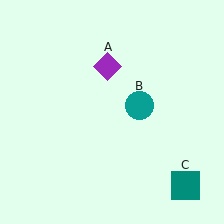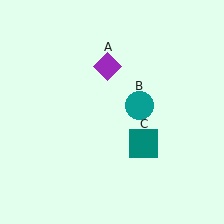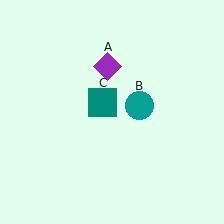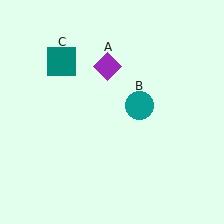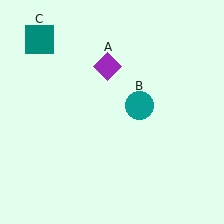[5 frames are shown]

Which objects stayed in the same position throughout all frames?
Purple diamond (object A) and teal circle (object B) remained stationary.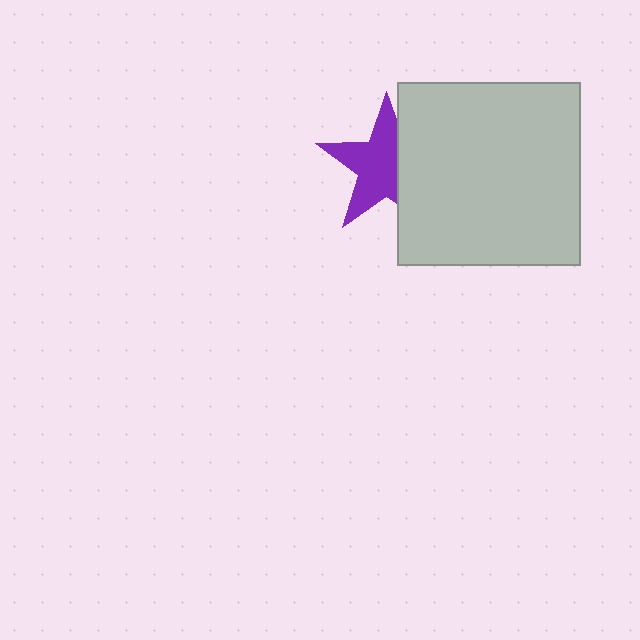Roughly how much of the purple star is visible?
About half of it is visible (roughly 65%).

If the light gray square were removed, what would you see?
You would see the complete purple star.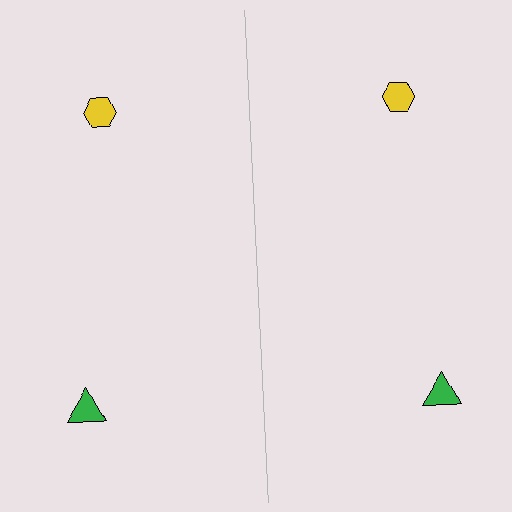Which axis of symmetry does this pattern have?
The pattern has a vertical axis of symmetry running through the center of the image.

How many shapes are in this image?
There are 4 shapes in this image.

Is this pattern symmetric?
Yes, this pattern has bilateral (reflection) symmetry.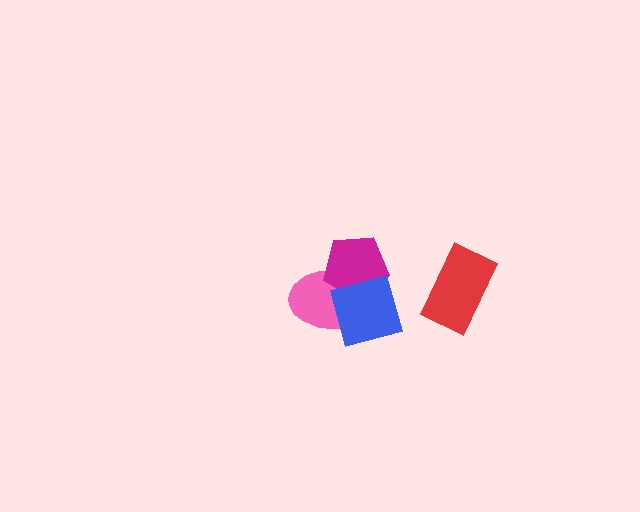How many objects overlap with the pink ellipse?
2 objects overlap with the pink ellipse.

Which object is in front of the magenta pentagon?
The blue square is in front of the magenta pentagon.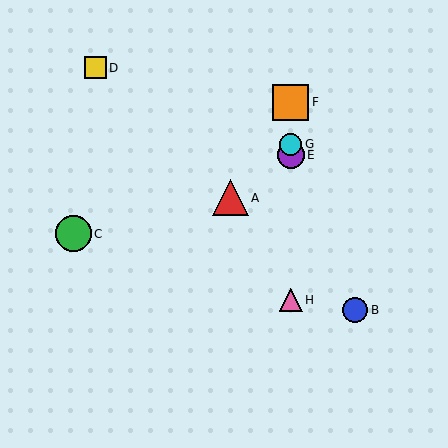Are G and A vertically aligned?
No, G is at x≈291 and A is at x≈230.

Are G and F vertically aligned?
Yes, both are at x≈291.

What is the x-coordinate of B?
Object B is at x≈355.